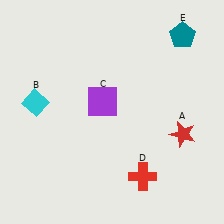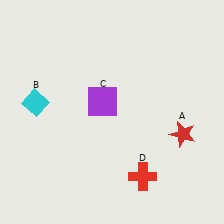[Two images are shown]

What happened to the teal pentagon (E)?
The teal pentagon (E) was removed in Image 2. It was in the top-right area of Image 1.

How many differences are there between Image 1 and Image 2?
There is 1 difference between the two images.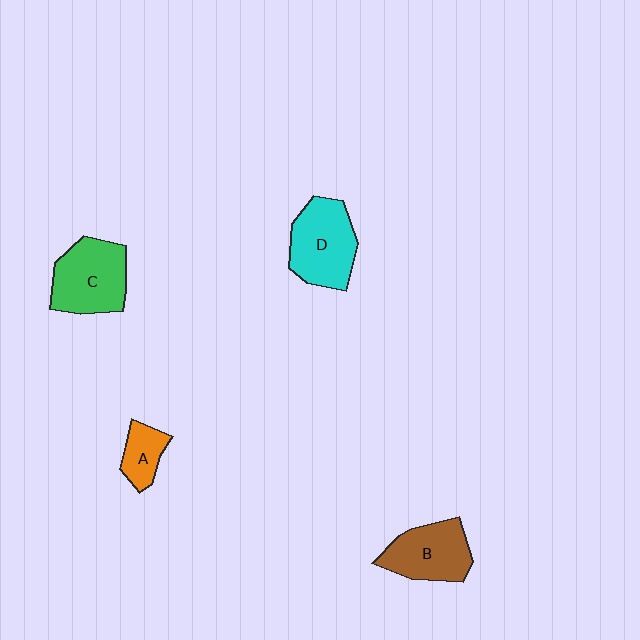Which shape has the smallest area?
Shape A (orange).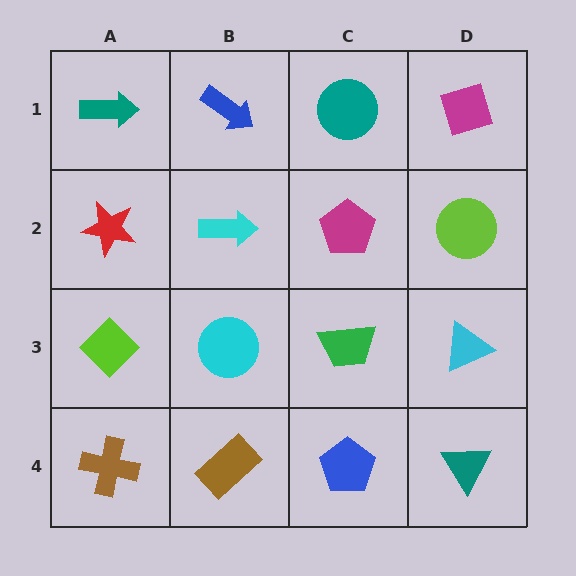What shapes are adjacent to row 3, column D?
A lime circle (row 2, column D), a teal triangle (row 4, column D), a green trapezoid (row 3, column C).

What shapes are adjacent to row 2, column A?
A teal arrow (row 1, column A), a lime diamond (row 3, column A), a cyan arrow (row 2, column B).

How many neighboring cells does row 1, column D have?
2.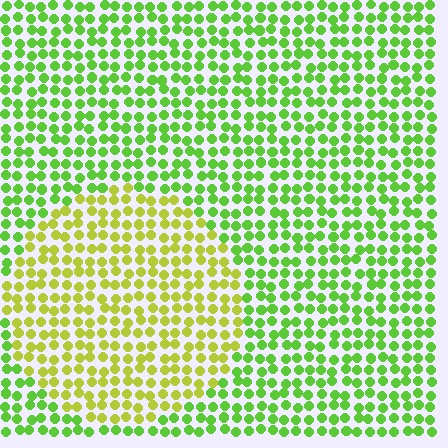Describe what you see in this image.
The image is filled with small lime elements in a uniform arrangement. A circle-shaped region is visible where the elements are tinted to a slightly different hue, forming a subtle color boundary.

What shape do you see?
I see a circle.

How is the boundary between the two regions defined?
The boundary is defined purely by a slight shift in hue (about 36 degrees). Spacing, size, and orientation are identical on both sides.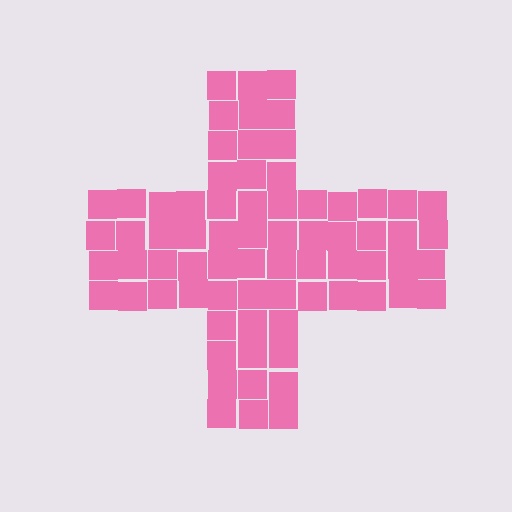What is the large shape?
The large shape is a cross.